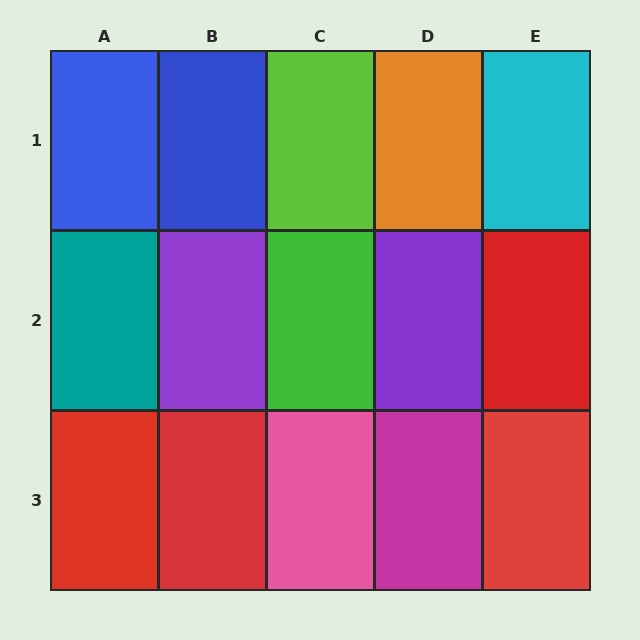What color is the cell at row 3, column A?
Red.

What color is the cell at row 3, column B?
Red.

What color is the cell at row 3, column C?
Pink.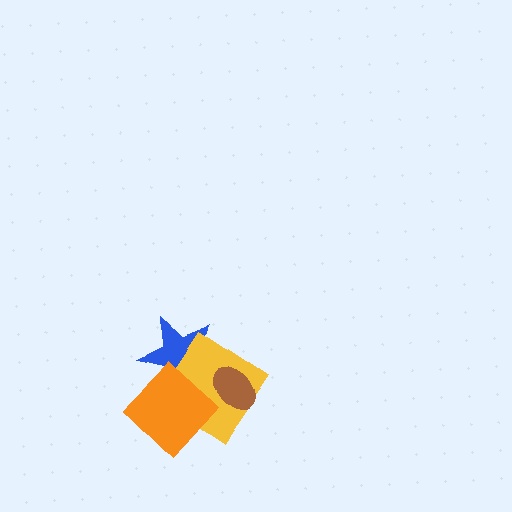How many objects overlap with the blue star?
2 objects overlap with the blue star.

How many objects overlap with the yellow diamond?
3 objects overlap with the yellow diamond.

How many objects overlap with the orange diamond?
2 objects overlap with the orange diamond.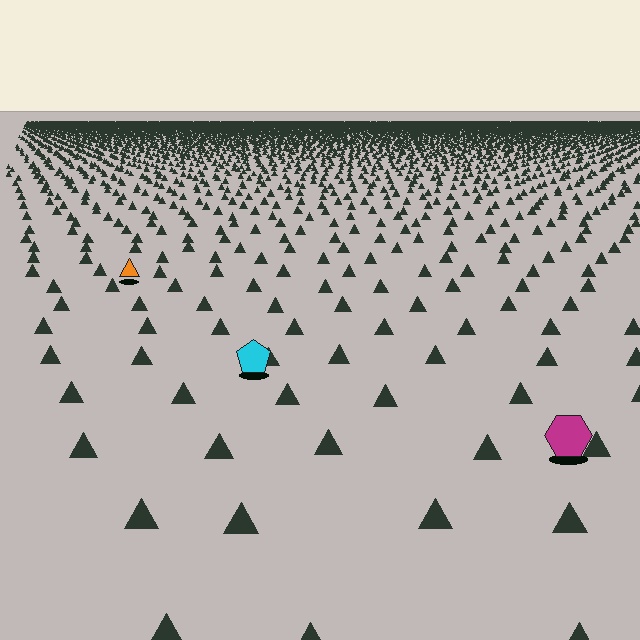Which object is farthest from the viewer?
The orange triangle is farthest from the viewer. It appears smaller and the ground texture around it is denser.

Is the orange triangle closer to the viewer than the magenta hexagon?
No. The magenta hexagon is closer — you can tell from the texture gradient: the ground texture is coarser near it.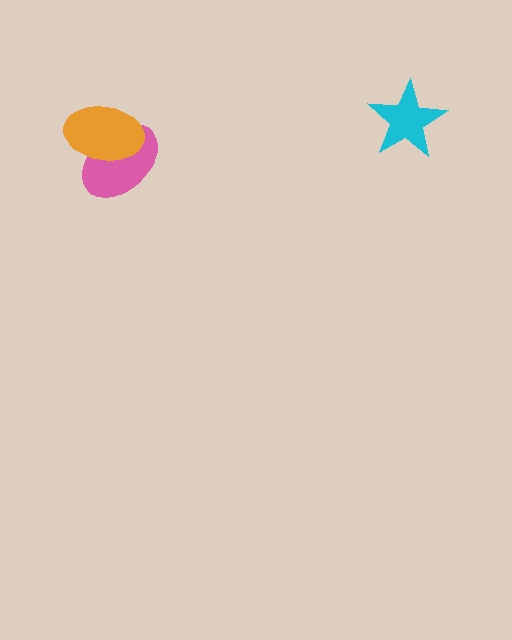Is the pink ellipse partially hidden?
Yes, it is partially covered by another shape.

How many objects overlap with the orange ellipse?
1 object overlaps with the orange ellipse.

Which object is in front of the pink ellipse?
The orange ellipse is in front of the pink ellipse.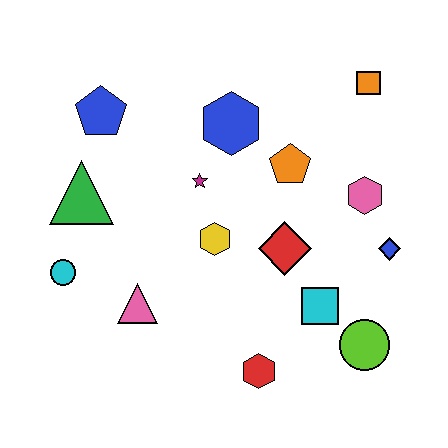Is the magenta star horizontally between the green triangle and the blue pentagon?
No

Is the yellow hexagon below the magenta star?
Yes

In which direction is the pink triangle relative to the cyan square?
The pink triangle is to the left of the cyan square.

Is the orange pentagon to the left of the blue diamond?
Yes